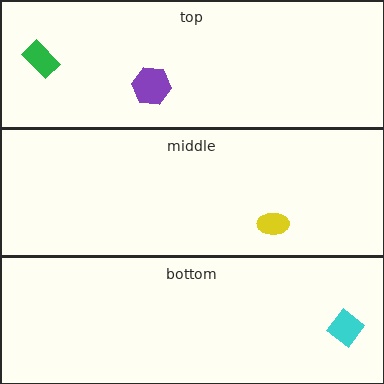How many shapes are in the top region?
2.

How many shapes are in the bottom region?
1.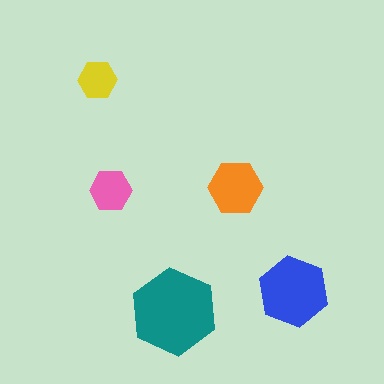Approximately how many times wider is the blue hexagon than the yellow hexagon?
About 2 times wider.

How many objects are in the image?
There are 5 objects in the image.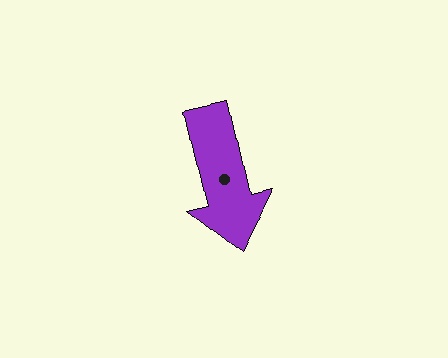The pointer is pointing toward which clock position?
Roughly 6 o'clock.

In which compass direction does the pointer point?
South.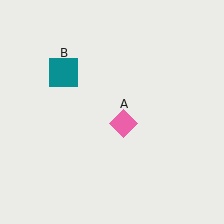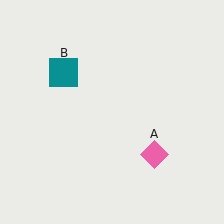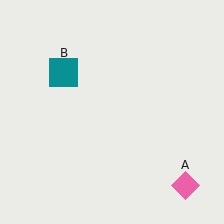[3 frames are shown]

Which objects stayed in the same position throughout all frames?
Teal square (object B) remained stationary.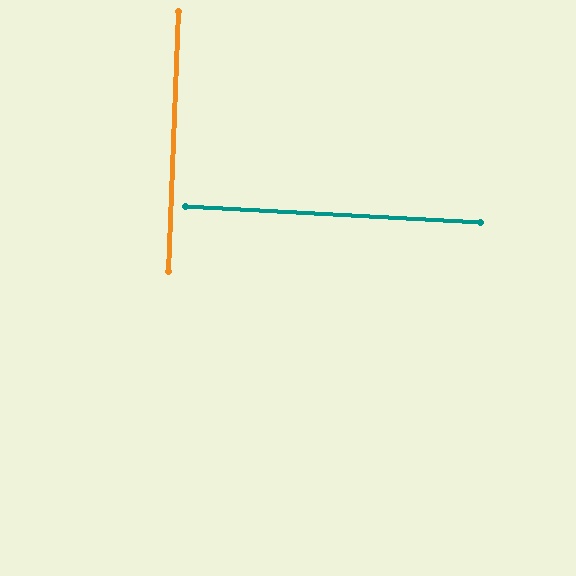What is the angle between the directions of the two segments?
Approximately 89 degrees.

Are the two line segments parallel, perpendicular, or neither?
Perpendicular — they meet at approximately 89°.